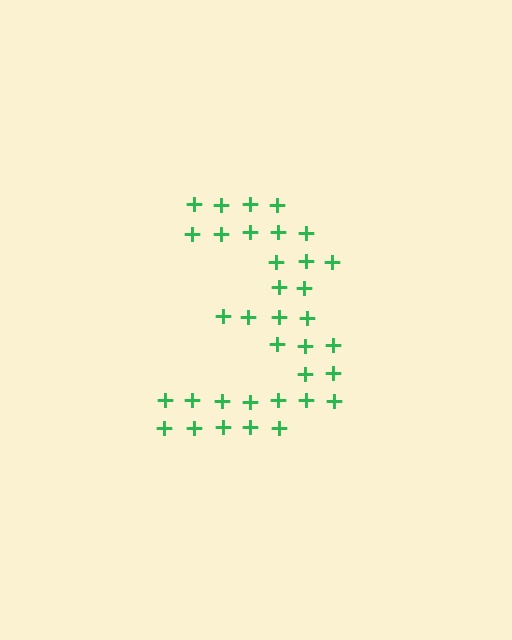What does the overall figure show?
The overall figure shows the digit 3.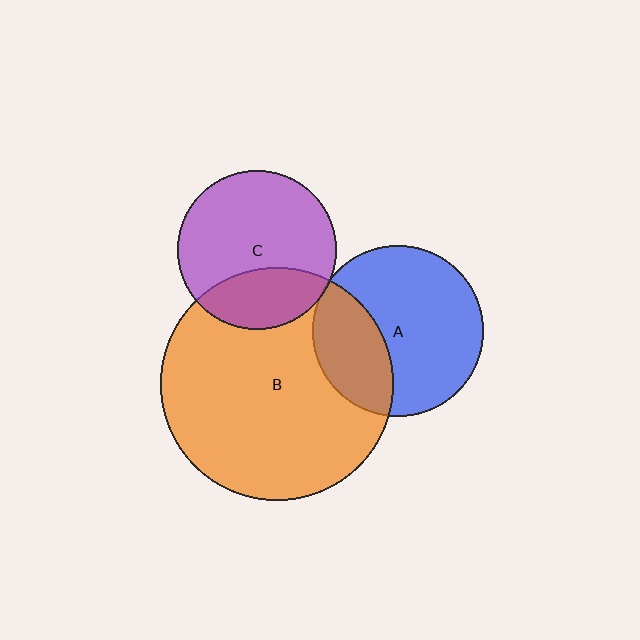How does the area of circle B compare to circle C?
Approximately 2.2 times.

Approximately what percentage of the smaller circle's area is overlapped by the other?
Approximately 5%.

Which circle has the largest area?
Circle B (orange).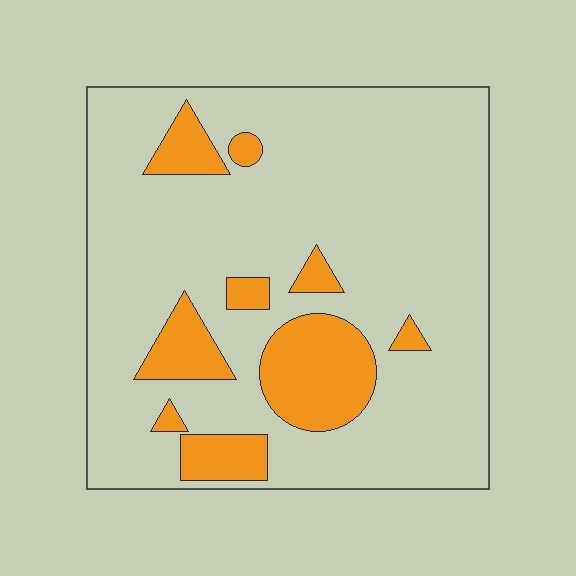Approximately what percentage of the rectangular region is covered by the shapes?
Approximately 20%.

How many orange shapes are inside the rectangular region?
9.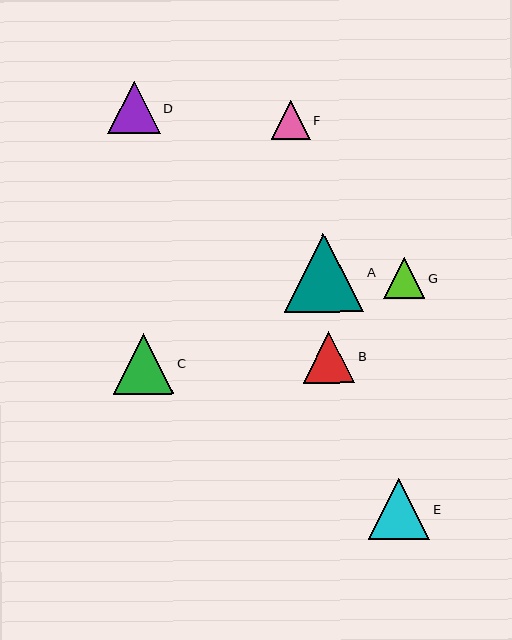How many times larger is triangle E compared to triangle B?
Triangle E is approximately 1.2 times the size of triangle B.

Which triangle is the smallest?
Triangle F is the smallest with a size of approximately 39 pixels.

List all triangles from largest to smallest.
From largest to smallest: A, E, C, D, B, G, F.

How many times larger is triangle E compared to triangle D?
Triangle E is approximately 1.2 times the size of triangle D.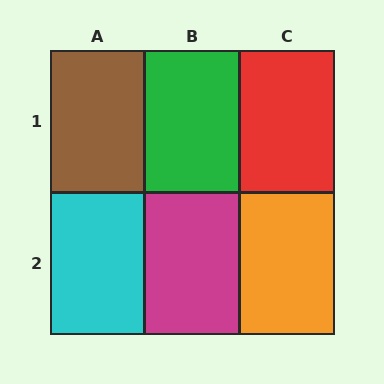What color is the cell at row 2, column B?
Magenta.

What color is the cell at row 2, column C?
Orange.